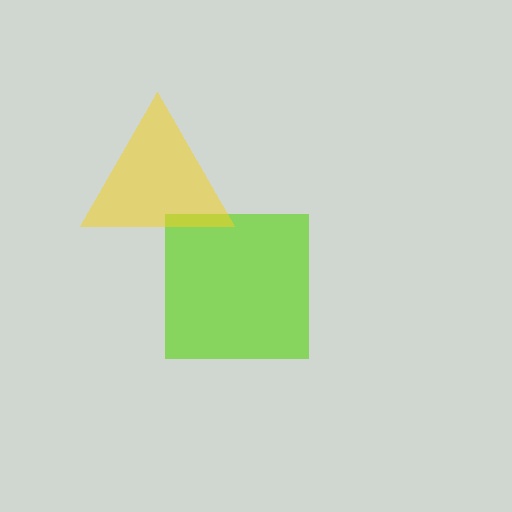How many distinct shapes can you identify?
There are 2 distinct shapes: a lime square, a yellow triangle.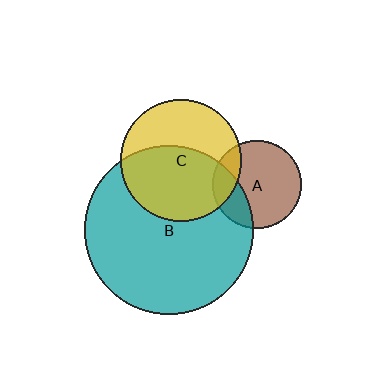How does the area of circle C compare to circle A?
Approximately 1.9 times.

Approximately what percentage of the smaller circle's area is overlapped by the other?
Approximately 20%.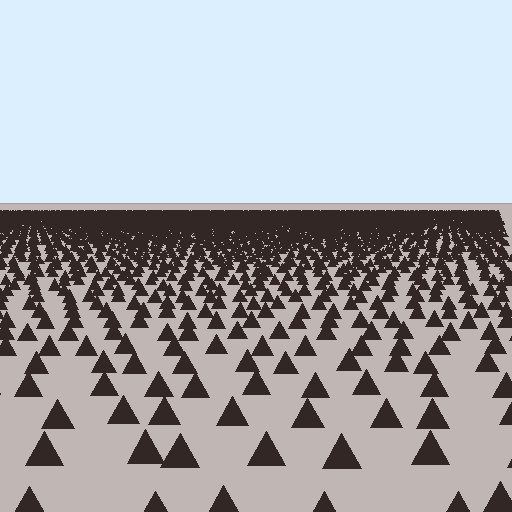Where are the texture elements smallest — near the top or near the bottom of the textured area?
Near the top.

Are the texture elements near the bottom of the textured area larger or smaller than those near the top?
Larger. Near the bottom, elements are closer to the viewer and appear at a bigger on-screen size.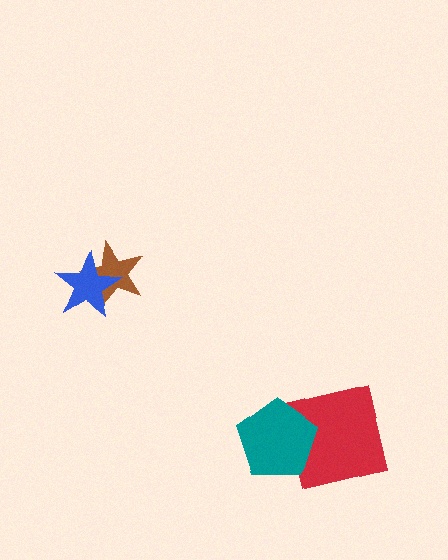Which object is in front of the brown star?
The blue star is in front of the brown star.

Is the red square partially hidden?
Yes, it is partially covered by another shape.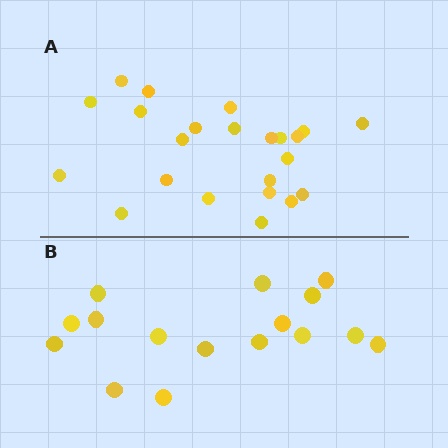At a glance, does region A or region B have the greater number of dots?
Region A (the top region) has more dots.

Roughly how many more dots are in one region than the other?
Region A has roughly 8 or so more dots than region B.